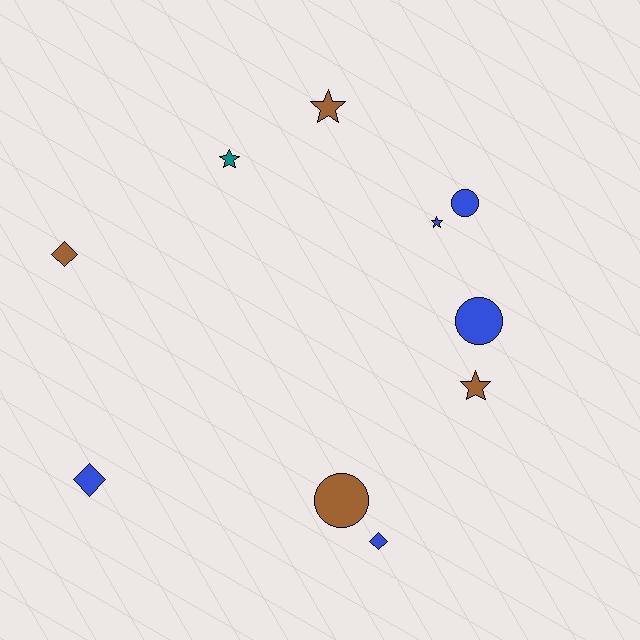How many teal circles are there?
There are no teal circles.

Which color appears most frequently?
Blue, with 5 objects.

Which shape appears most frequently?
Star, with 4 objects.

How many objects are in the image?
There are 10 objects.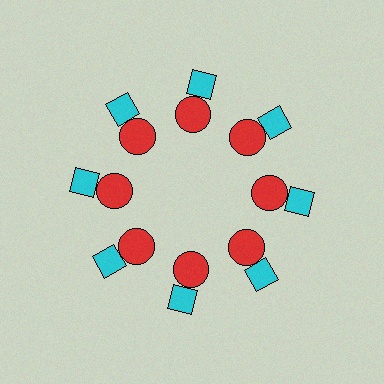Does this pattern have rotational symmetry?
Yes, this pattern has 8-fold rotational symmetry. It looks the same after rotating 45 degrees around the center.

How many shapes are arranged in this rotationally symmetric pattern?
There are 16 shapes, arranged in 8 groups of 2.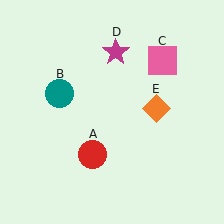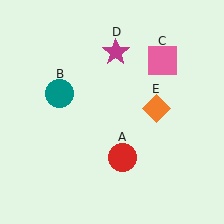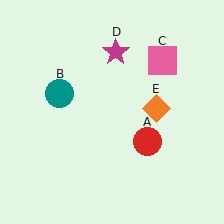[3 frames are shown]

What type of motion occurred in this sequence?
The red circle (object A) rotated counterclockwise around the center of the scene.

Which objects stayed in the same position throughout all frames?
Teal circle (object B) and pink square (object C) and magenta star (object D) and orange diamond (object E) remained stationary.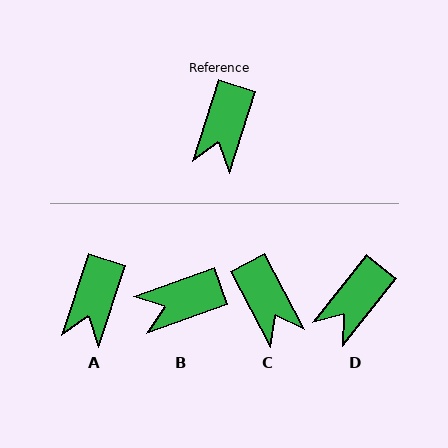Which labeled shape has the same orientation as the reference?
A.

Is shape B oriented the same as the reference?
No, it is off by about 52 degrees.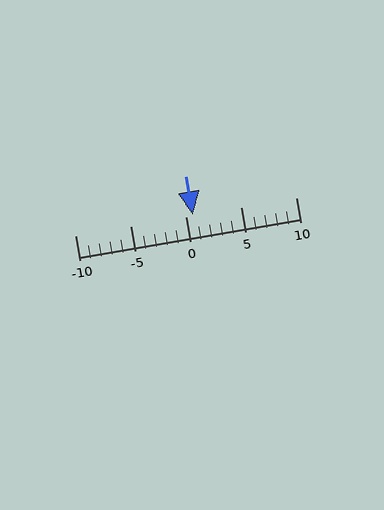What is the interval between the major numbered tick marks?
The major tick marks are spaced 5 units apart.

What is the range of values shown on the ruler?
The ruler shows values from -10 to 10.